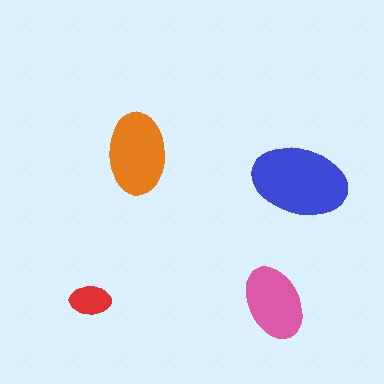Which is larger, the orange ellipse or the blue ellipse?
The blue one.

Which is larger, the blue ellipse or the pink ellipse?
The blue one.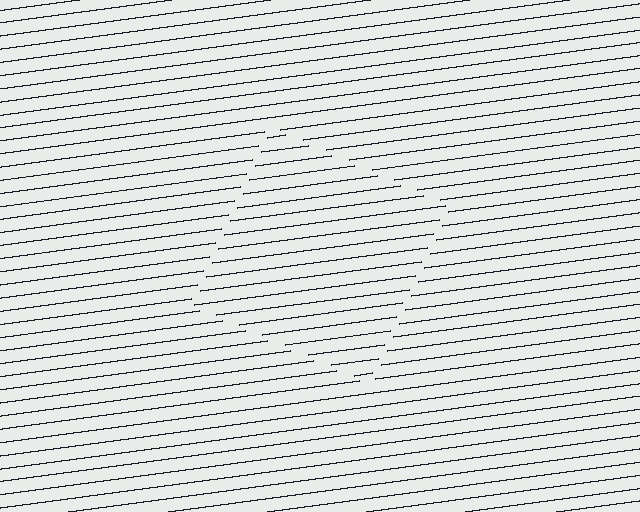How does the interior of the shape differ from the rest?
The interior of the shape contains the same grating, shifted by half a period — the contour is defined by the phase discontinuity where line-ends from the inner and outer gratings abut.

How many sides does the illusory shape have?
4 sides — the line-ends trace a square.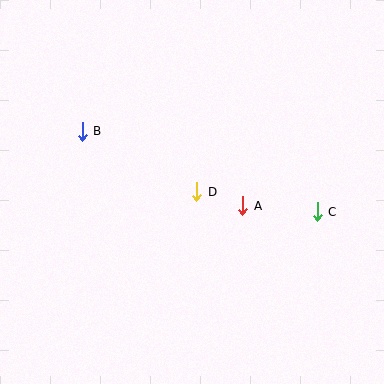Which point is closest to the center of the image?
Point D at (197, 192) is closest to the center.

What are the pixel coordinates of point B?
Point B is at (82, 131).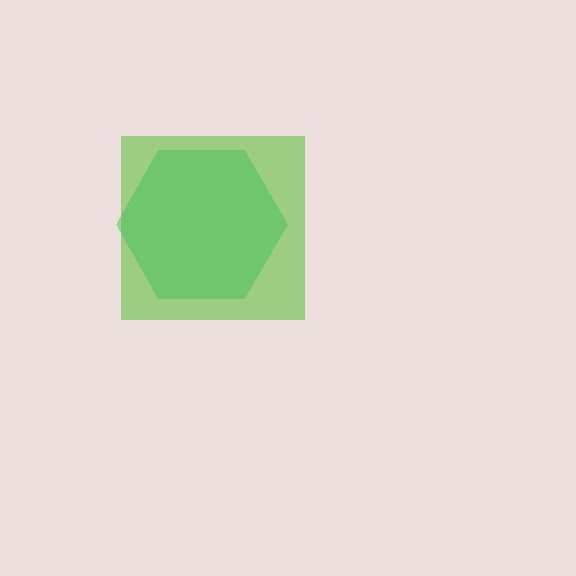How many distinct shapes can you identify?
There are 2 distinct shapes: a lime square, a green hexagon.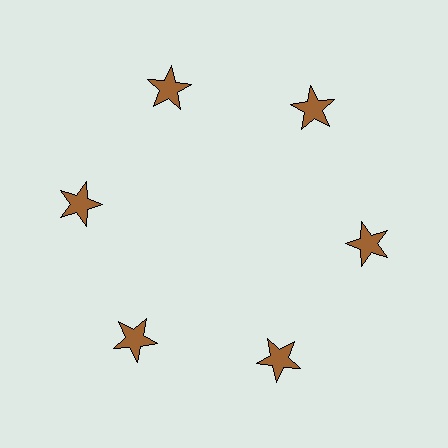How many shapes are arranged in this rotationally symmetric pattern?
There are 6 shapes, arranged in 6 groups of 1.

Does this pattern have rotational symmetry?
Yes, this pattern has 6-fold rotational symmetry. It looks the same after rotating 60 degrees around the center.